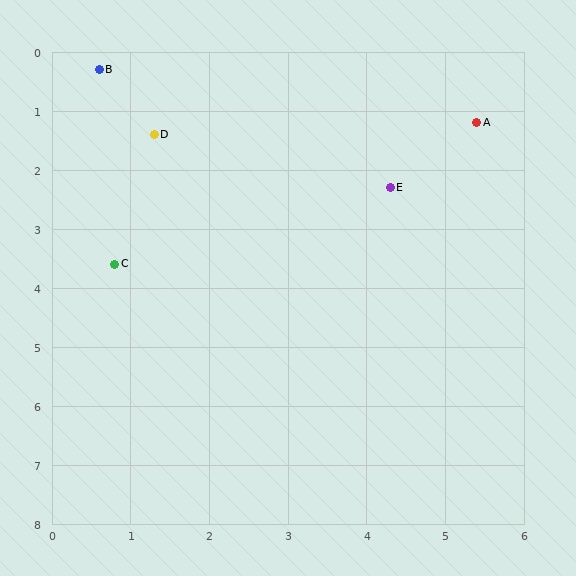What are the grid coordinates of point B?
Point B is at approximately (0.6, 0.3).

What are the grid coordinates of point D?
Point D is at approximately (1.3, 1.4).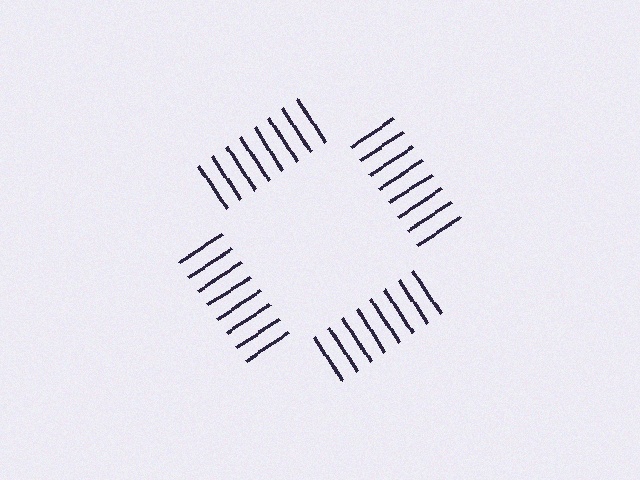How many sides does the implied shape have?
4 sides — the line-ends trace a square.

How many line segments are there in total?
32 — 8 along each of the 4 edges.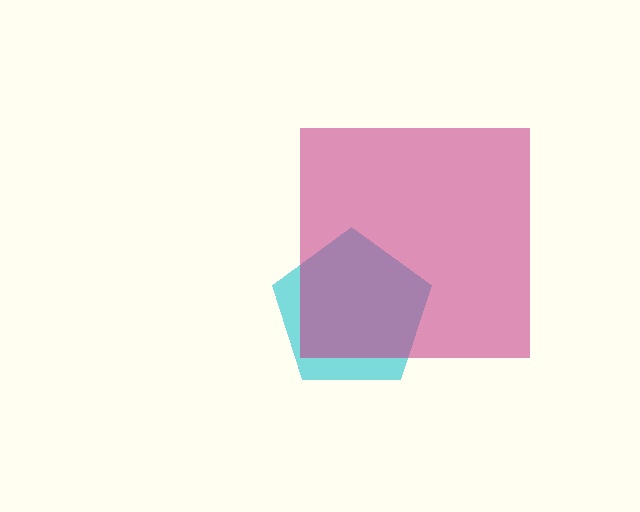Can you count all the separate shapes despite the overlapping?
Yes, there are 2 separate shapes.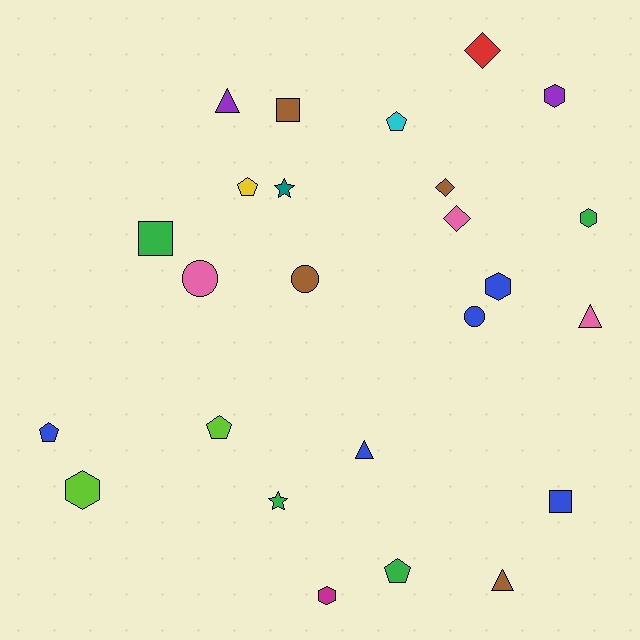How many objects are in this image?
There are 25 objects.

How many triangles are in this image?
There are 4 triangles.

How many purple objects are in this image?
There are 2 purple objects.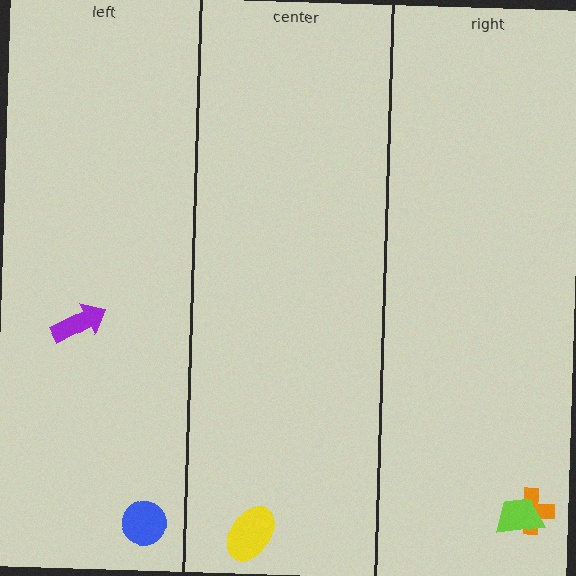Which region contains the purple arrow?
The left region.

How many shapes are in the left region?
2.